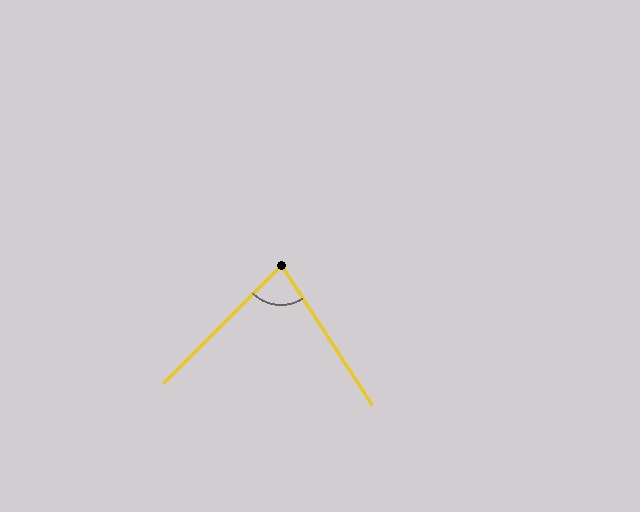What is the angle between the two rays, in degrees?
Approximately 78 degrees.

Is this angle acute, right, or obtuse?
It is acute.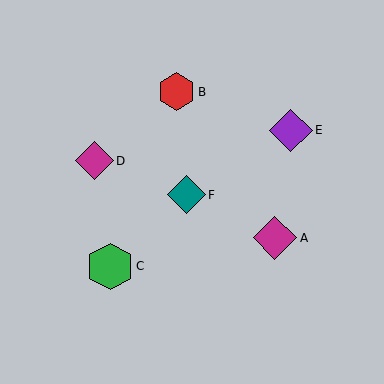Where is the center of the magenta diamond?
The center of the magenta diamond is at (275, 238).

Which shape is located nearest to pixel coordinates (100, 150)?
The magenta diamond (labeled D) at (94, 161) is nearest to that location.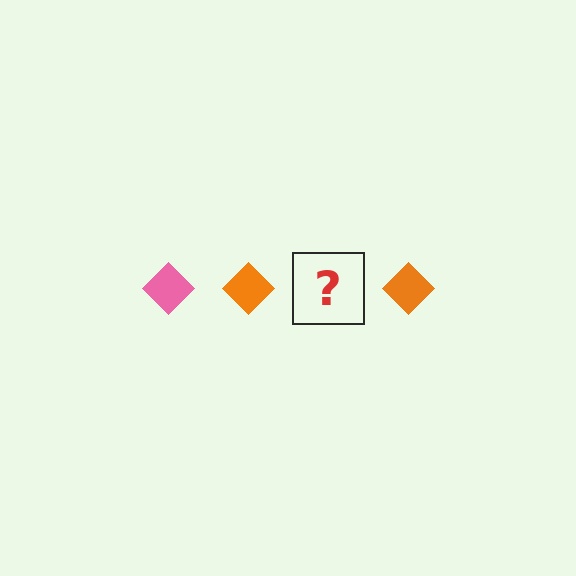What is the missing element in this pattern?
The missing element is a pink diamond.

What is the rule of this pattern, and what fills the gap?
The rule is that the pattern cycles through pink, orange diamonds. The gap should be filled with a pink diamond.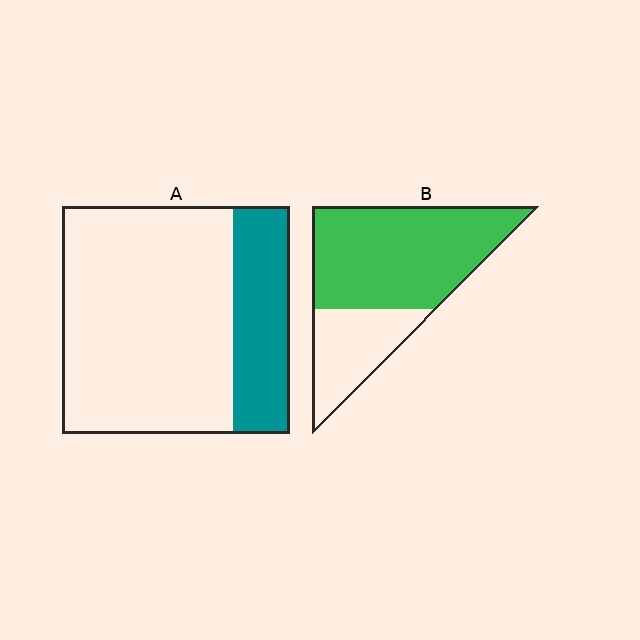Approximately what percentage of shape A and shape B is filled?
A is approximately 25% and B is approximately 70%.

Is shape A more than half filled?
No.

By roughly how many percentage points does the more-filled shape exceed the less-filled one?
By roughly 45 percentage points (B over A).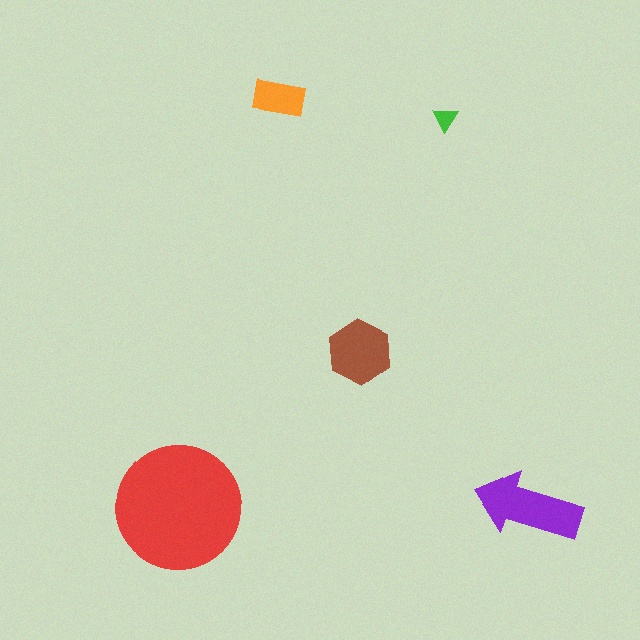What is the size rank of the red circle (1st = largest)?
1st.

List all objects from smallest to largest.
The green triangle, the orange rectangle, the brown hexagon, the purple arrow, the red circle.